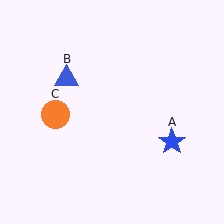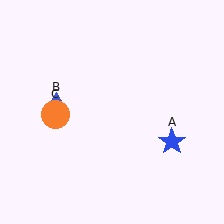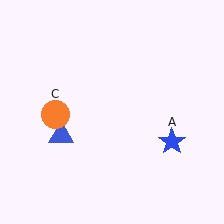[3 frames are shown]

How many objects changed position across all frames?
1 object changed position: blue triangle (object B).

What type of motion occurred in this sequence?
The blue triangle (object B) rotated counterclockwise around the center of the scene.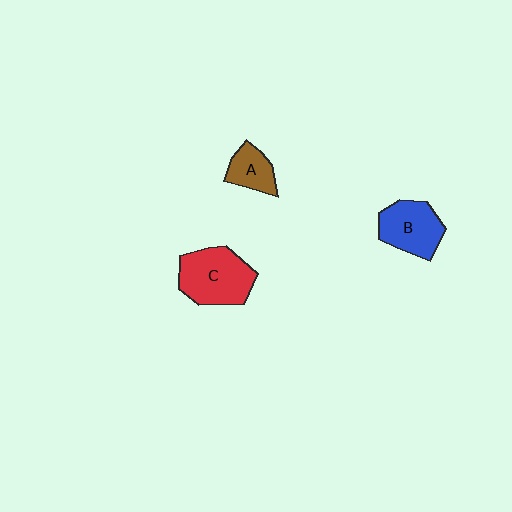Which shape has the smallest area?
Shape A (brown).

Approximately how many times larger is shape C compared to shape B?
Approximately 1.2 times.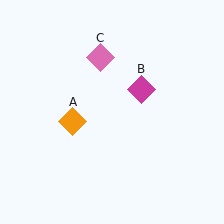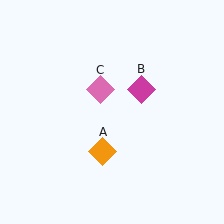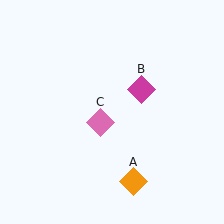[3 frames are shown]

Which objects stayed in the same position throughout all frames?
Magenta diamond (object B) remained stationary.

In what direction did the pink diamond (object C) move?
The pink diamond (object C) moved down.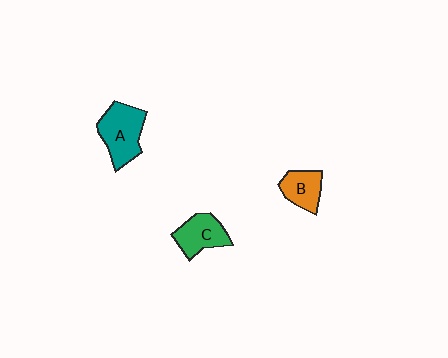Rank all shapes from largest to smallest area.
From largest to smallest: A (teal), C (green), B (orange).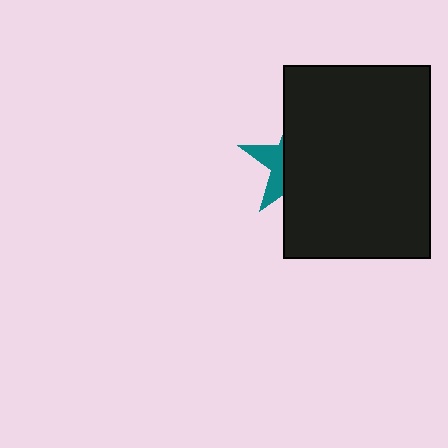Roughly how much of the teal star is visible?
A small part of it is visible (roughly 32%).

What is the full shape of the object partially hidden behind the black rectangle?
The partially hidden object is a teal star.